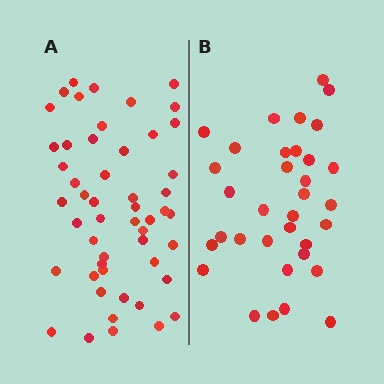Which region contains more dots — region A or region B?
Region A (the left region) has more dots.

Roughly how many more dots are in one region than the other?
Region A has approximately 15 more dots than region B.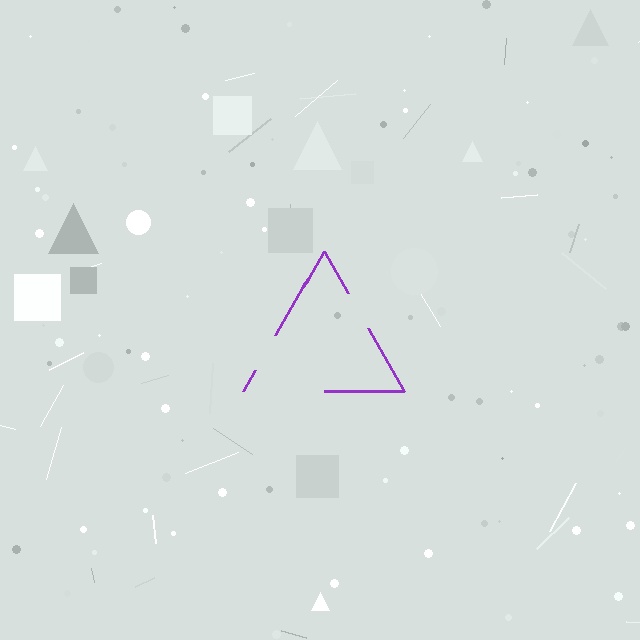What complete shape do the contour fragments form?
The contour fragments form a triangle.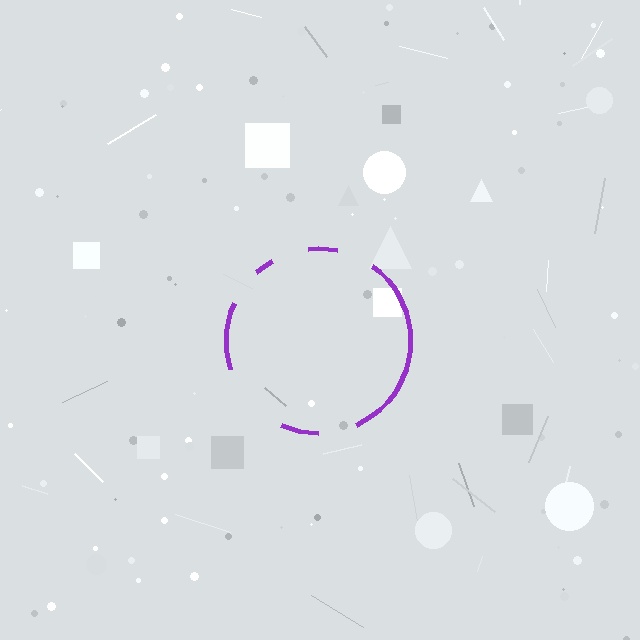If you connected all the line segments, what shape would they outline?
They would outline a circle.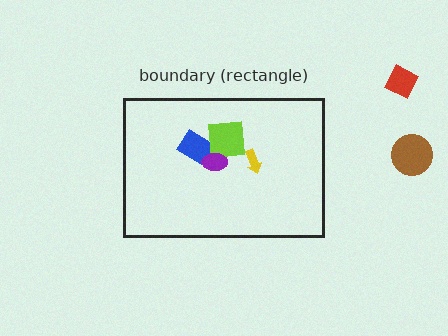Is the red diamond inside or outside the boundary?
Outside.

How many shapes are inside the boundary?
4 inside, 2 outside.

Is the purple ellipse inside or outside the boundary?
Inside.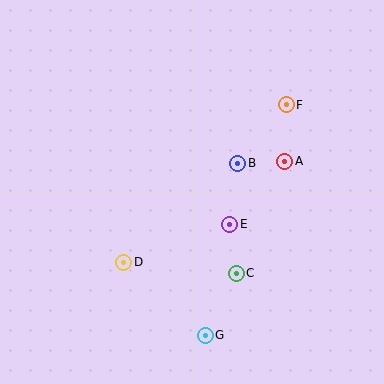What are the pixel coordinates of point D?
Point D is at (124, 263).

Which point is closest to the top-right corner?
Point F is closest to the top-right corner.